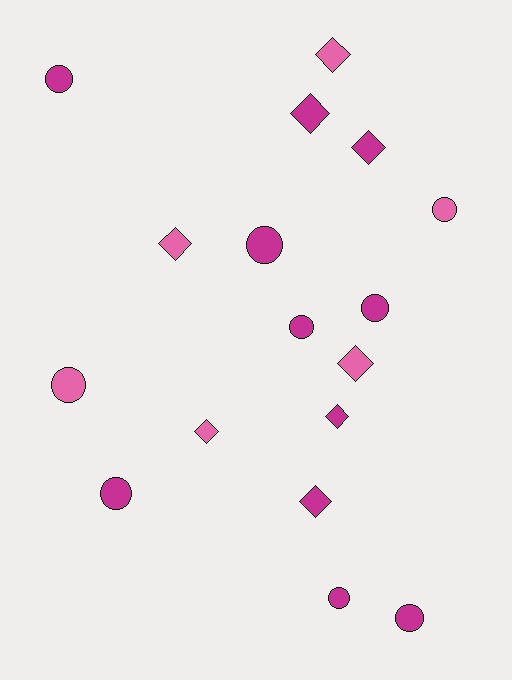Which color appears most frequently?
Magenta, with 11 objects.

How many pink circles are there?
There are 2 pink circles.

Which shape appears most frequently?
Circle, with 9 objects.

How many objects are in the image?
There are 17 objects.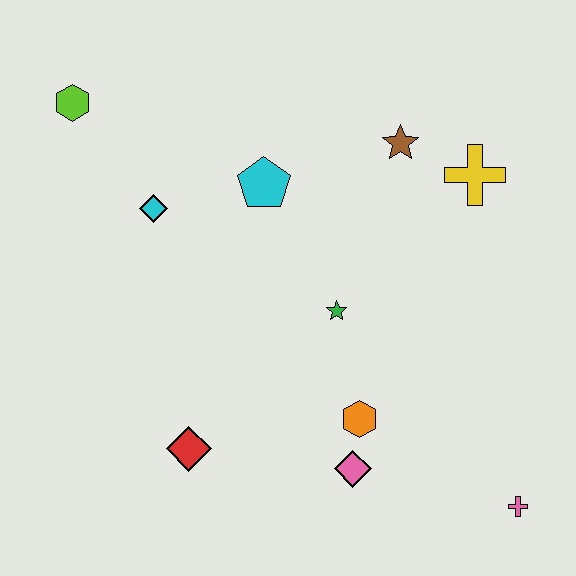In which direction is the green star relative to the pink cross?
The green star is above the pink cross.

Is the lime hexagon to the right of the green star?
No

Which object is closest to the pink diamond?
The orange hexagon is closest to the pink diamond.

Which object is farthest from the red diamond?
The yellow cross is farthest from the red diamond.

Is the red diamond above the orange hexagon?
No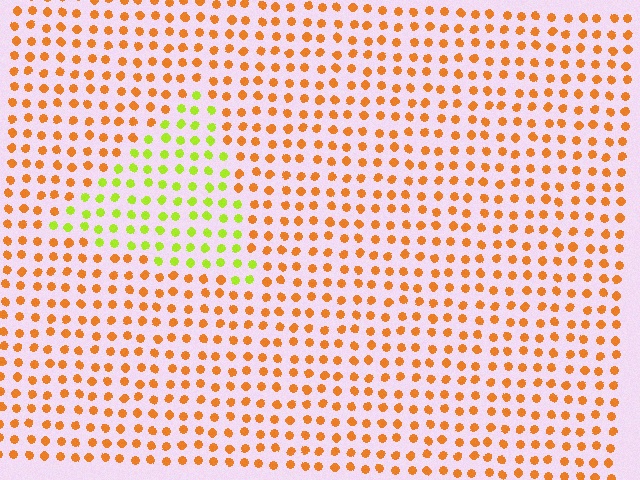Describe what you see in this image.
The image is filled with small orange elements in a uniform arrangement. A triangle-shaped region is visible where the elements are tinted to a slightly different hue, forming a subtle color boundary.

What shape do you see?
I see a triangle.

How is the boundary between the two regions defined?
The boundary is defined purely by a slight shift in hue (about 55 degrees). Spacing, size, and orientation are identical on both sides.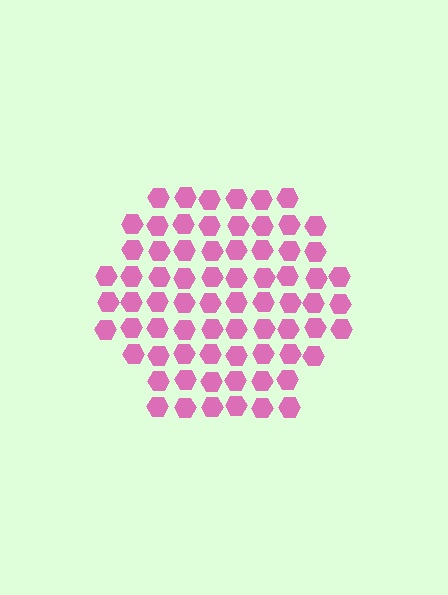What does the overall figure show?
The overall figure shows a hexagon.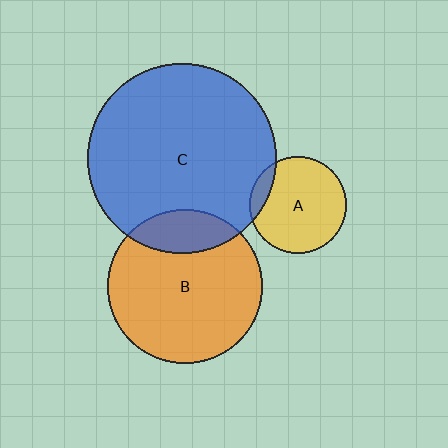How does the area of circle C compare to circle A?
Approximately 3.8 times.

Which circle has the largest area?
Circle C (blue).